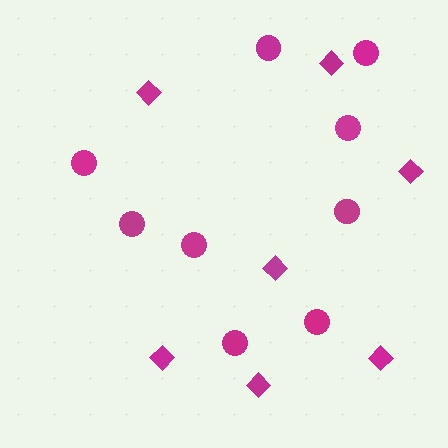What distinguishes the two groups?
There are 2 groups: one group of circles (9) and one group of diamonds (7).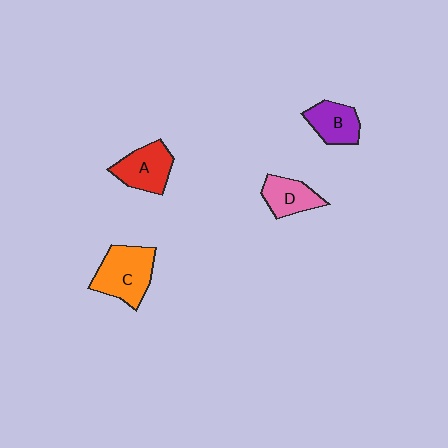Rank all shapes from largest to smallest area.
From largest to smallest: C (orange), A (red), B (purple), D (pink).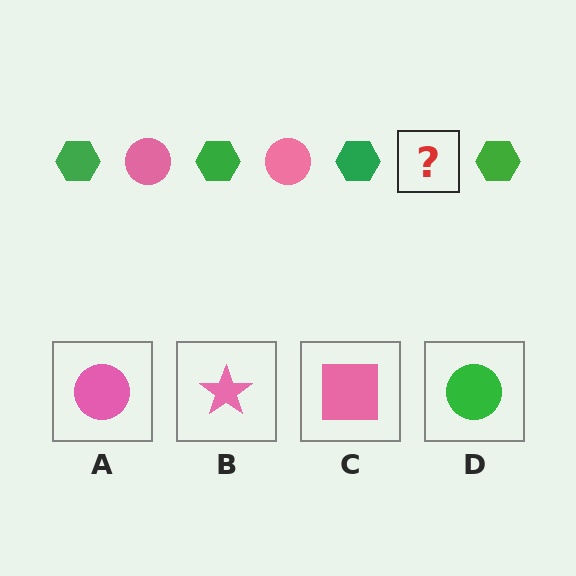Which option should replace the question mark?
Option A.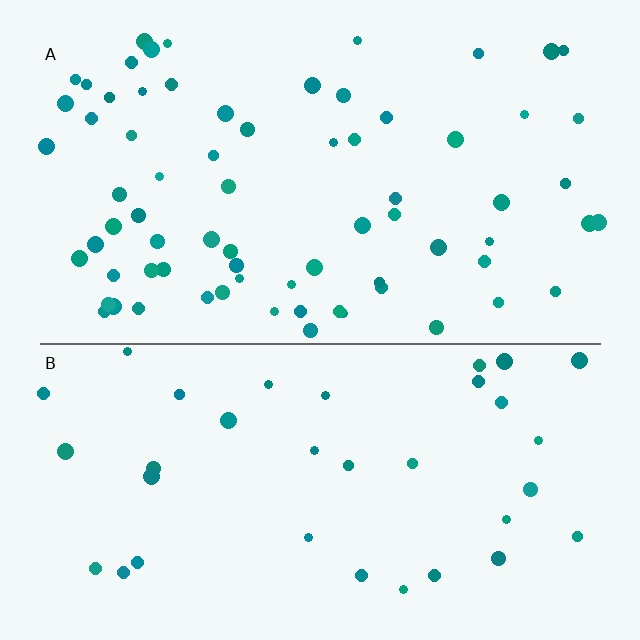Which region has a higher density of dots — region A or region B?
A (the top).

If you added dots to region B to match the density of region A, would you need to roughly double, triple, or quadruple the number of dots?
Approximately double.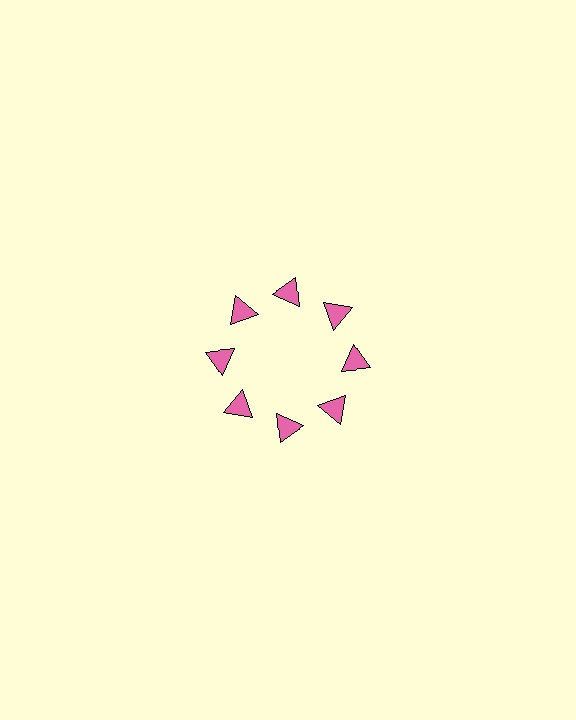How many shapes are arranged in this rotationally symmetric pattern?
There are 8 shapes, arranged in 8 groups of 1.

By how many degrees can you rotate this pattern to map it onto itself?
The pattern maps onto itself every 45 degrees of rotation.